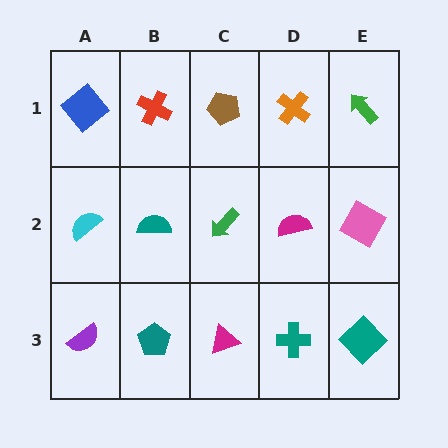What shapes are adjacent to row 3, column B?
A teal semicircle (row 2, column B), a purple semicircle (row 3, column A), a magenta triangle (row 3, column C).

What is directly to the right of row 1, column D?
A green arrow.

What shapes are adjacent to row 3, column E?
A pink square (row 2, column E), a teal cross (row 3, column D).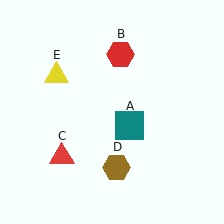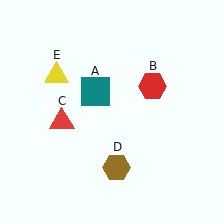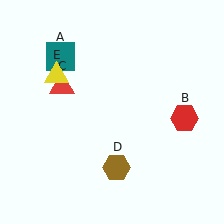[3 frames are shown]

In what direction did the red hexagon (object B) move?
The red hexagon (object B) moved down and to the right.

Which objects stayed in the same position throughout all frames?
Brown hexagon (object D) and yellow triangle (object E) remained stationary.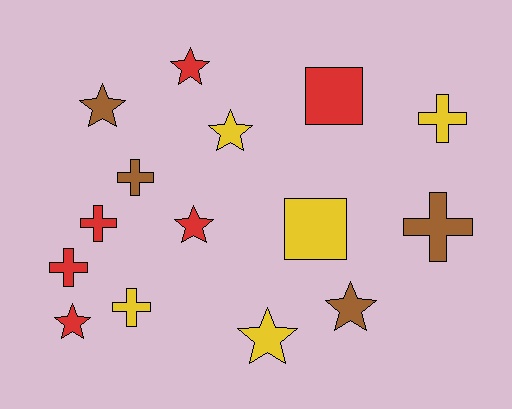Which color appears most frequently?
Red, with 6 objects.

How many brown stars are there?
There are 2 brown stars.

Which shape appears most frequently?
Star, with 7 objects.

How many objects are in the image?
There are 15 objects.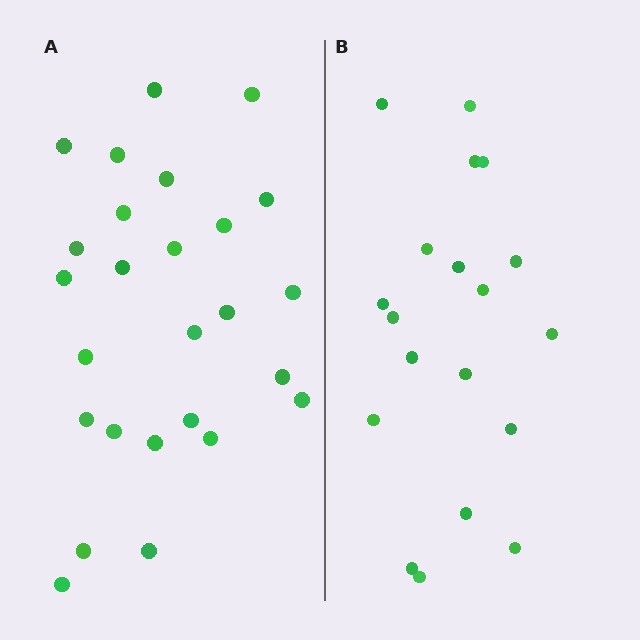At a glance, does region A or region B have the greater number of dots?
Region A (the left region) has more dots.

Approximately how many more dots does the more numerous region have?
Region A has roughly 8 or so more dots than region B.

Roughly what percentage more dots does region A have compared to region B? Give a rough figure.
About 35% more.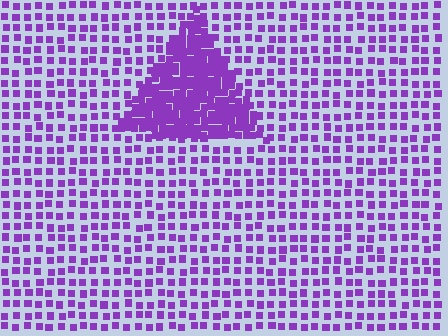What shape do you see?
I see a triangle.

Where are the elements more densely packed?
The elements are more densely packed inside the triangle boundary.